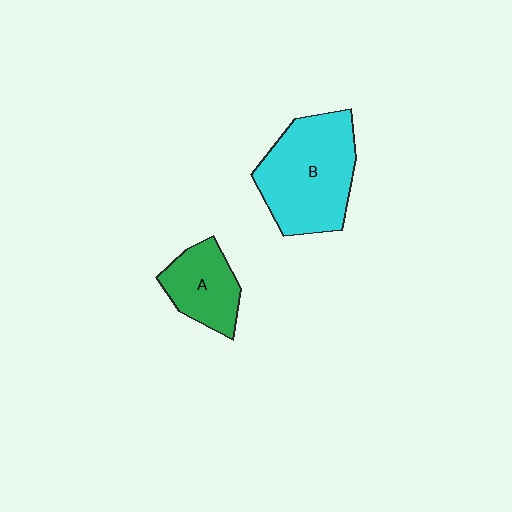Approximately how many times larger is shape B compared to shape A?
Approximately 1.9 times.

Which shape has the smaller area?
Shape A (green).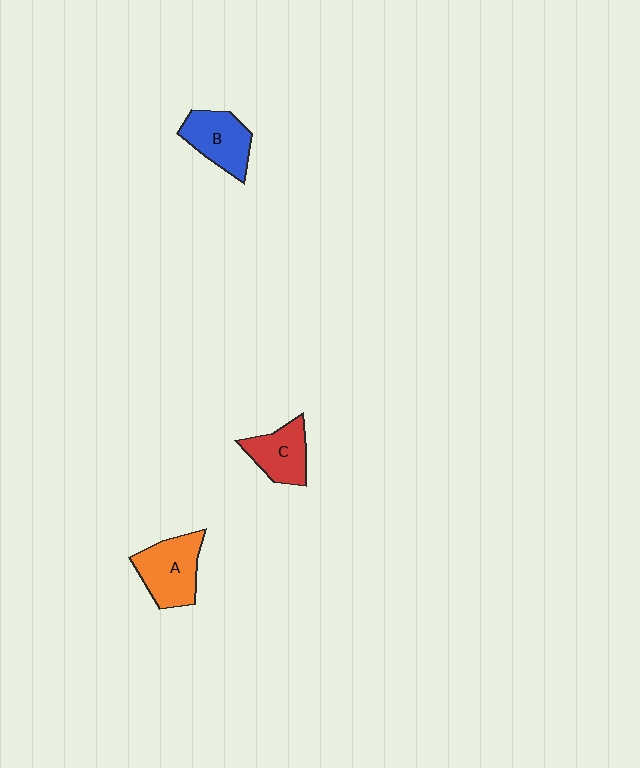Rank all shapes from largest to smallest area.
From largest to smallest: A (orange), B (blue), C (red).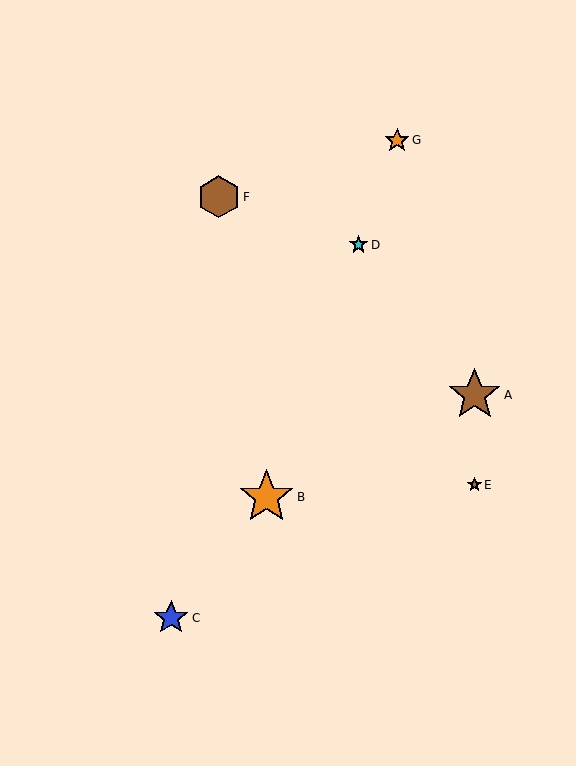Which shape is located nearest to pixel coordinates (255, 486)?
The orange star (labeled B) at (266, 497) is nearest to that location.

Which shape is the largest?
The orange star (labeled B) is the largest.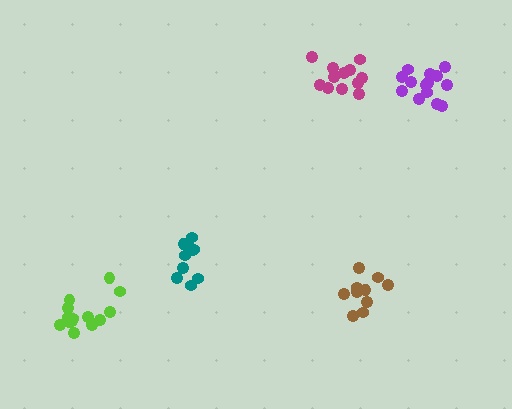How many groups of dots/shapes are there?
There are 5 groups.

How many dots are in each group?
Group 1: 10 dots, Group 2: 14 dots, Group 3: 14 dots, Group 4: 12 dots, Group 5: 10 dots (60 total).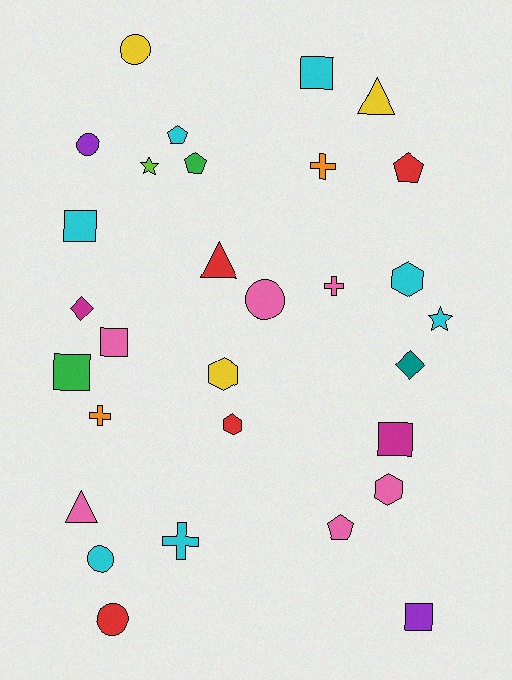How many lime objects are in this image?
There is 1 lime object.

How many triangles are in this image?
There are 3 triangles.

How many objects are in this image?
There are 30 objects.